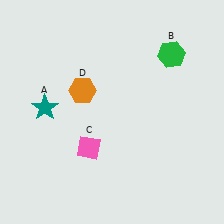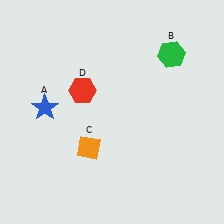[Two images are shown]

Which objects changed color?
A changed from teal to blue. C changed from pink to orange. D changed from orange to red.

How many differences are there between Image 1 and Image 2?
There are 3 differences between the two images.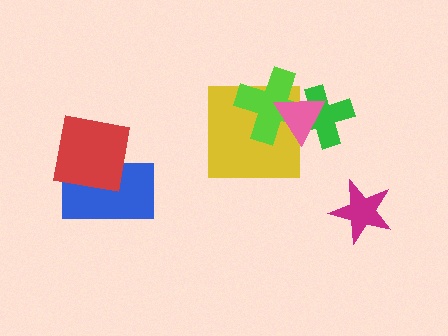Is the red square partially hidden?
No, no other shape covers it.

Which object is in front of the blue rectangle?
The red square is in front of the blue rectangle.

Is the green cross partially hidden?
Yes, it is partially covered by another shape.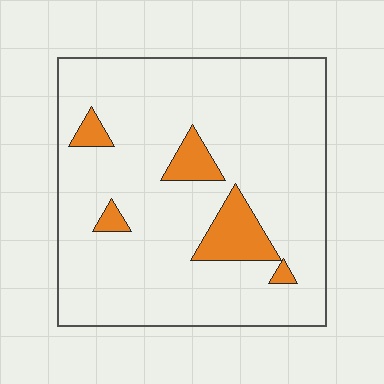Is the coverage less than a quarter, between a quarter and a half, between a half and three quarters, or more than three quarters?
Less than a quarter.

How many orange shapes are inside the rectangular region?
5.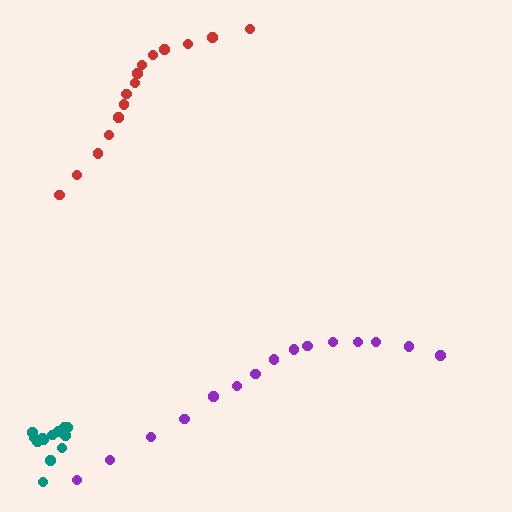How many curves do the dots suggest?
There are 3 distinct paths.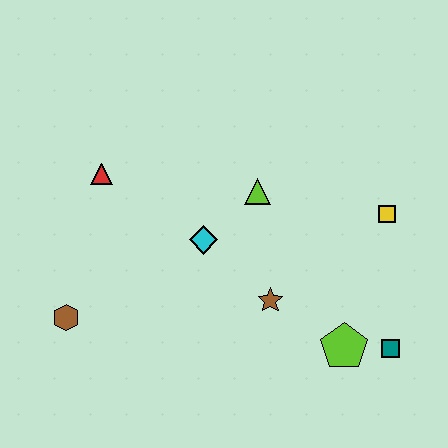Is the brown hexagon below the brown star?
Yes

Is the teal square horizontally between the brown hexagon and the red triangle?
No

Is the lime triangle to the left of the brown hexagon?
No